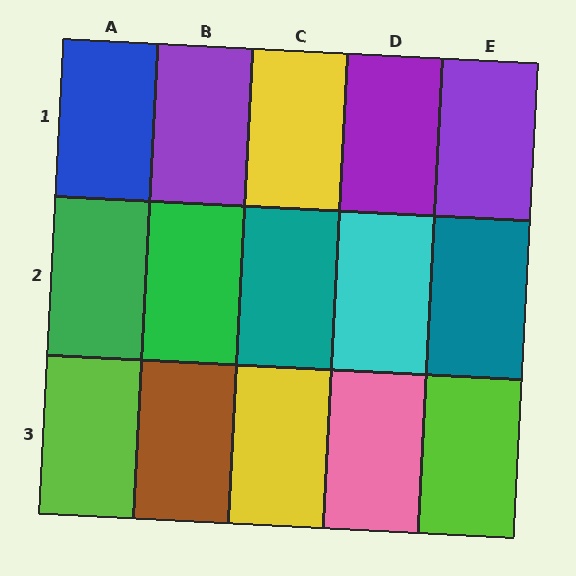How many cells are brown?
1 cell is brown.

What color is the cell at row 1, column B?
Purple.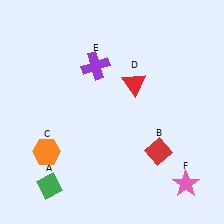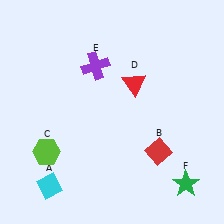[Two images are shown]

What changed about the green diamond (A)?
In Image 1, A is green. In Image 2, it changed to cyan.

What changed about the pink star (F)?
In Image 1, F is pink. In Image 2, it changed to green.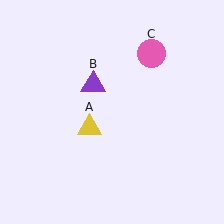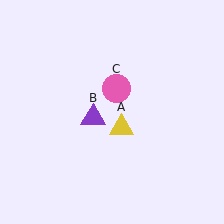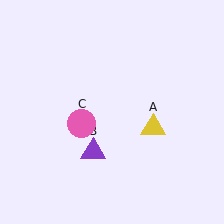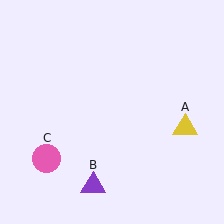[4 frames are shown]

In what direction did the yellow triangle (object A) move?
The yellow triangle (object A) moved right.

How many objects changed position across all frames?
3 objects changed position: yellow triangle (object A), purple triangle (object B), pink circle (object C).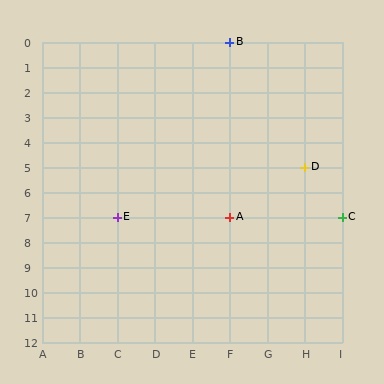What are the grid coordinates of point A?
Point A is at grid coordinates (F, 7).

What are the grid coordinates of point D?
Point D is at grid coordinates (H, 5).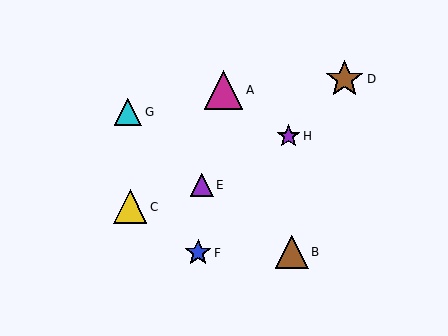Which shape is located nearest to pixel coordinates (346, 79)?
The brown star (labeled D) at (344, 79) is nearest to that location.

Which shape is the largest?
The magenta triangle (labeled A) is the largest.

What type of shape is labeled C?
Shape C is a yellow triangle.